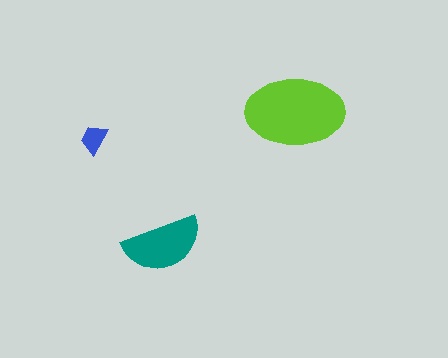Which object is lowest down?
The teal semicircle is bottommost.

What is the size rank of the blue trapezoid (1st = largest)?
3rd.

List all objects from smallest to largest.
The blue trapezoid, the teal semicircle, the lime ellipse.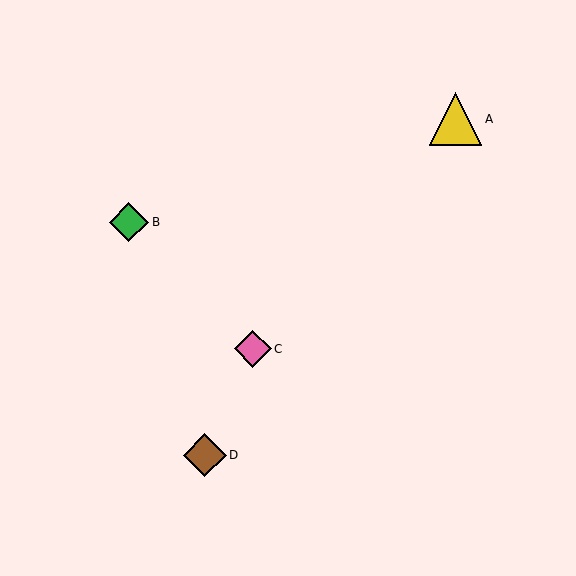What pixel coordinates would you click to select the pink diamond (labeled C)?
Click at (253, 349) to select the pink diamond C.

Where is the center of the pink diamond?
The center of the pink diamond is at (253, 349).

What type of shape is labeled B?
Shape B is a green diamond.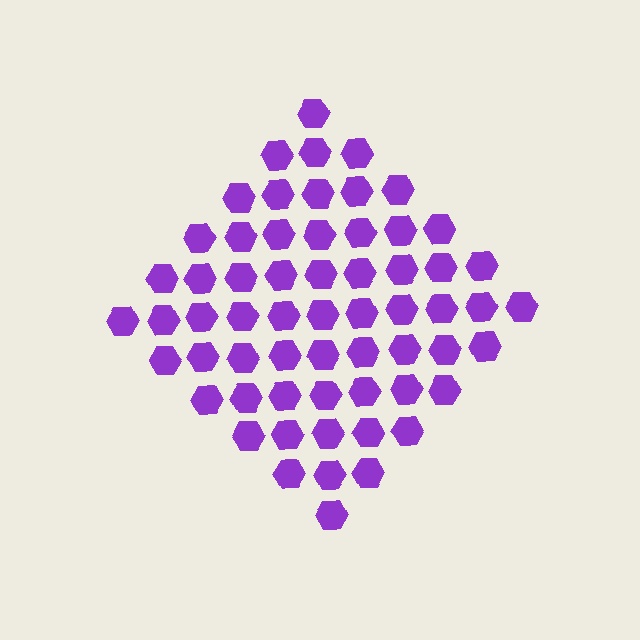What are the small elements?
The small elements are hexagons.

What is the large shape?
The large shape is a diamond.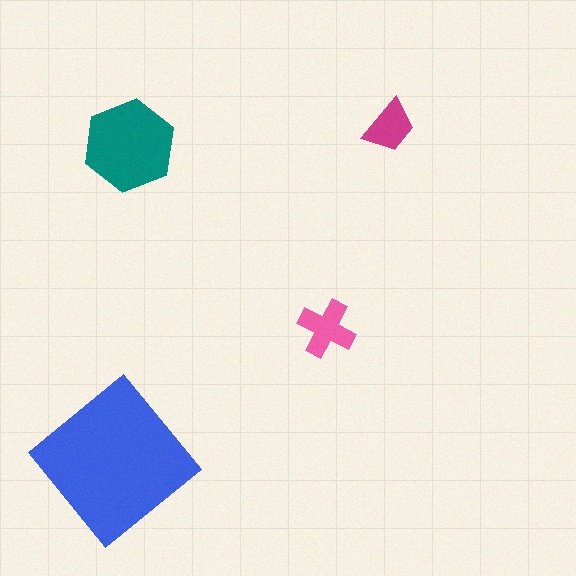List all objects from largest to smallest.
The blue diamond, the teal hexagon, the pink cross, the magenta trapezoid.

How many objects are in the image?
There are 4 objects in the image.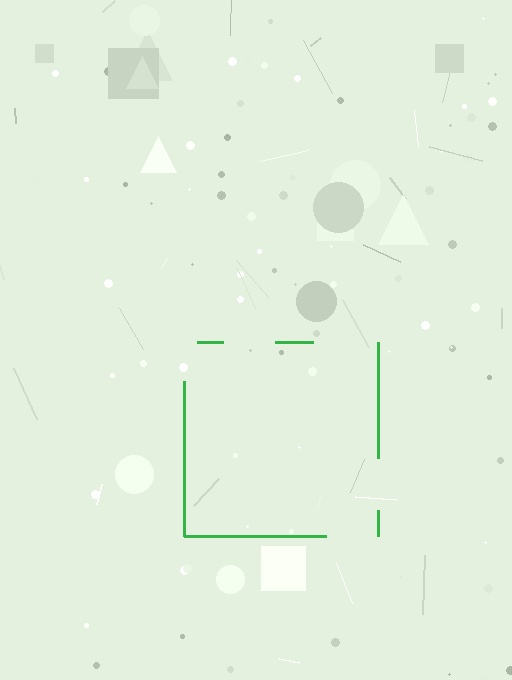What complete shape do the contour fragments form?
The contour fragments form a square.